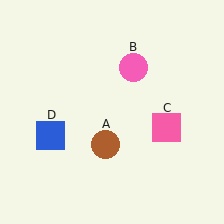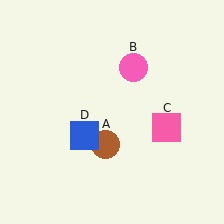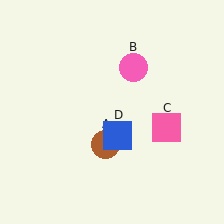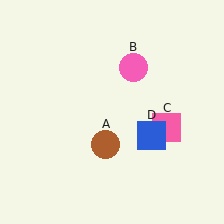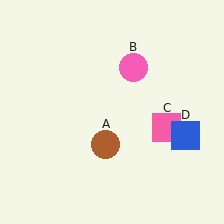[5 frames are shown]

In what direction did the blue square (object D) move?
The blue square (object D) moved right.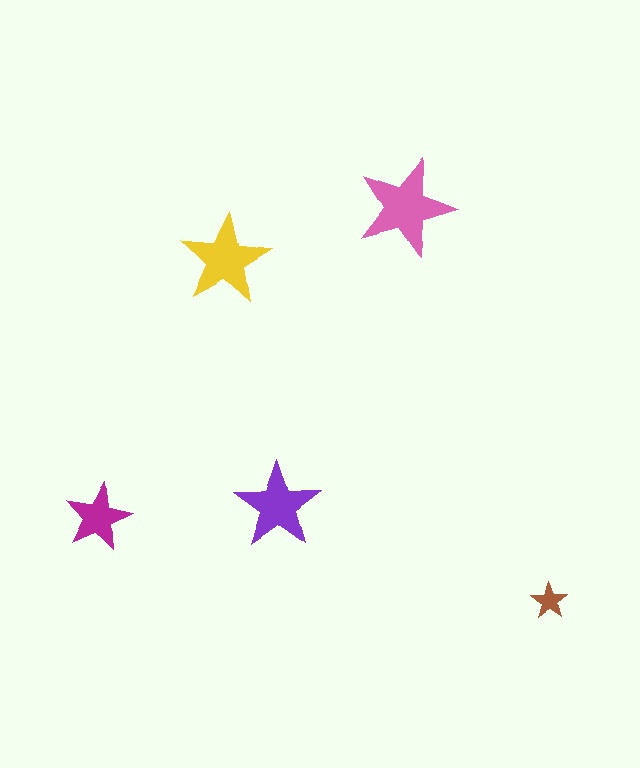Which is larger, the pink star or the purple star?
The pink one.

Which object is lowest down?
The brown star is bottommost.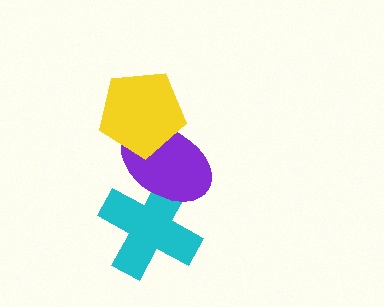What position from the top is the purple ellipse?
The purple ellipse is 2nd from the top.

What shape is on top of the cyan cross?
The purple ellipse is on top of the cyan cross.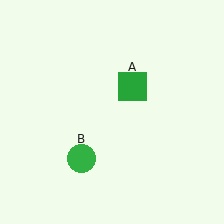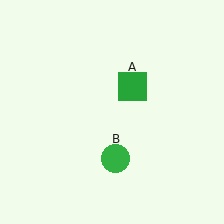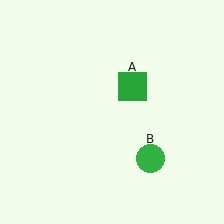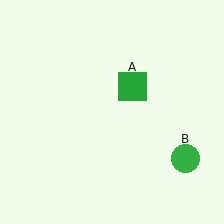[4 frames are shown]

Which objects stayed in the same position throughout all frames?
Green square (object A) remained stationary.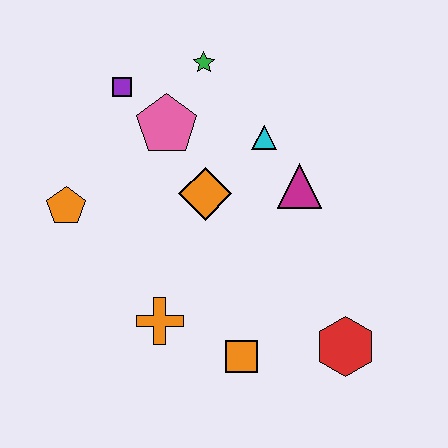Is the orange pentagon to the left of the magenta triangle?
Yes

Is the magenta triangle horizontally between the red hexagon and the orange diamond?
Yes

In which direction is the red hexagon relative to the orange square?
The red hexagon is to the right of the orange square.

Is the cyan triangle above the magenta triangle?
Yes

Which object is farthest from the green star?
The red hexagon is farthest from the green star.